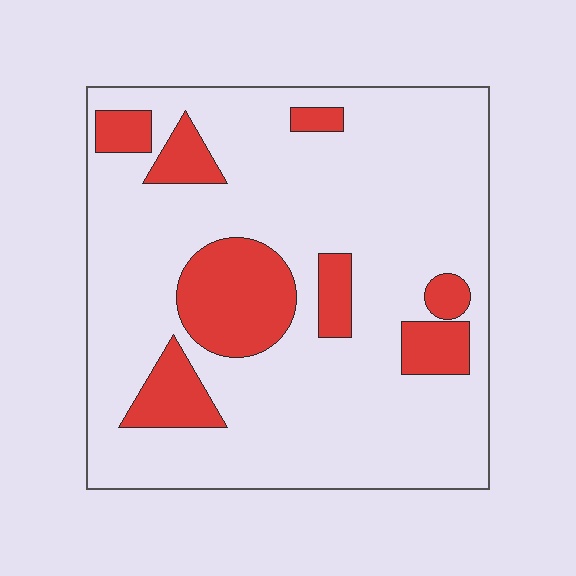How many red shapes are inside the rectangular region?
8.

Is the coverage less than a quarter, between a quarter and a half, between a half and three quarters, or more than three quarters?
Less than a quarter.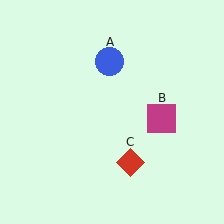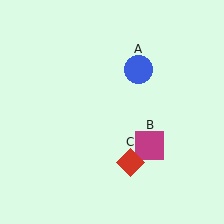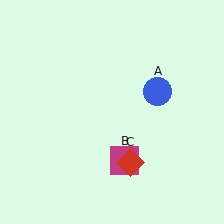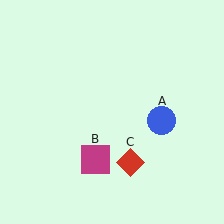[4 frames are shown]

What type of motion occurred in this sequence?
The blue circle (object A), magenta square (object B) rotated clockwise around the center of the scene.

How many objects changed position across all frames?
2 objects changed position: blue circle (object A), magenta square (object B).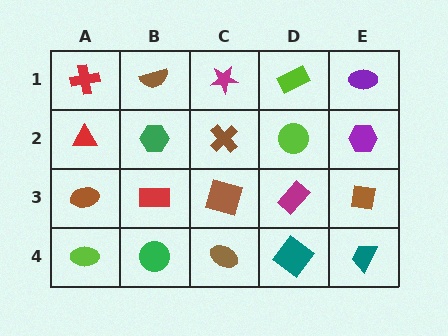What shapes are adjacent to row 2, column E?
A purple ellipse (row 1, column E), a brown square (row 3, column E), a lime circle (row 2, column D).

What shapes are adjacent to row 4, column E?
A brown square (row 3, column E), a teal diamond (row 4, column D).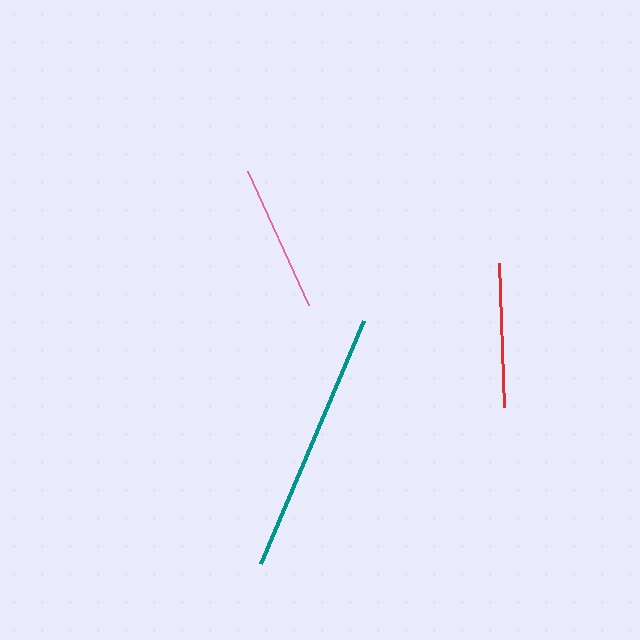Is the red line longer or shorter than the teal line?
The teal line is longer than the red line.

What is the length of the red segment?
The red segment is approximately 144 pixels long.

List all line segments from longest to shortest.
From longest to shortest: teal, pink, red.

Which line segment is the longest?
The teal line is the longest at approximately 264 pixels.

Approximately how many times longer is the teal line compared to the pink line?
The teal line is approximately 1.8 times the length of the pink line.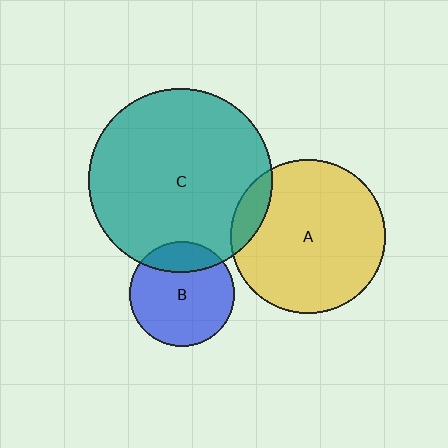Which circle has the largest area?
Circle C (teal).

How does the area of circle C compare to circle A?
Approximately 1.4 times.